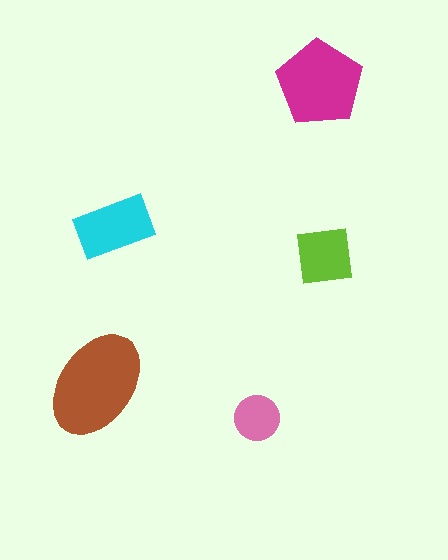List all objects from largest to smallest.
The brown ellipse, the magenta pentagon, the cyan rectangle, the lime square, the pink circle.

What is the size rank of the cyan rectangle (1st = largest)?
3rd.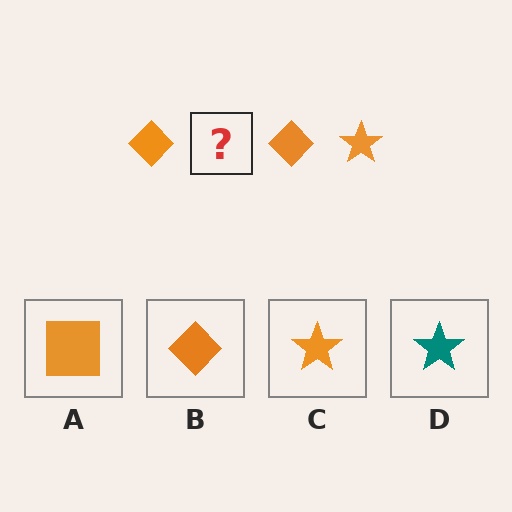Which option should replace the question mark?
Option C.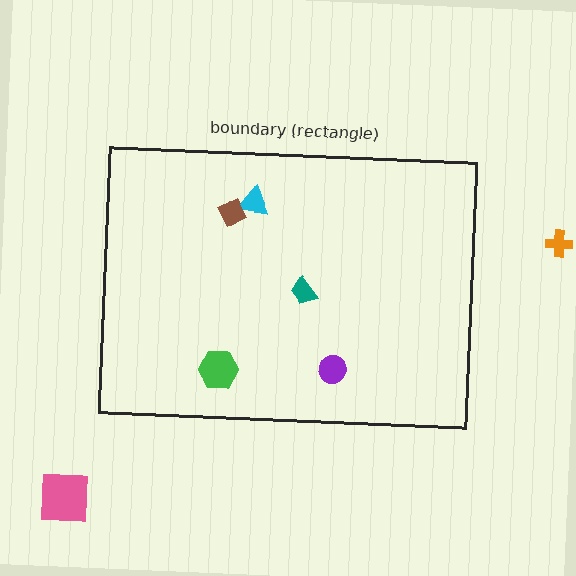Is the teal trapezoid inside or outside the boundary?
Inside.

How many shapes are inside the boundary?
5 inside, 2 outside.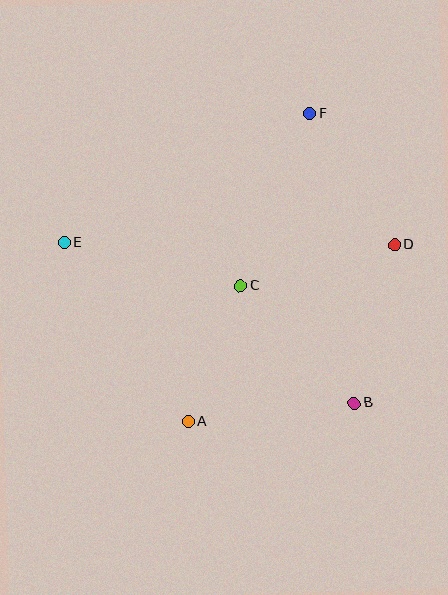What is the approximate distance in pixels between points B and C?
The distance between B and C is approximately 164 pixels.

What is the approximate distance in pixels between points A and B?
The distance between A and B is approximately 167 pixels.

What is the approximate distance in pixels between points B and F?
The distance between B and F is approximately 293 pixels.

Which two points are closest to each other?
Points A and C are closest to each other.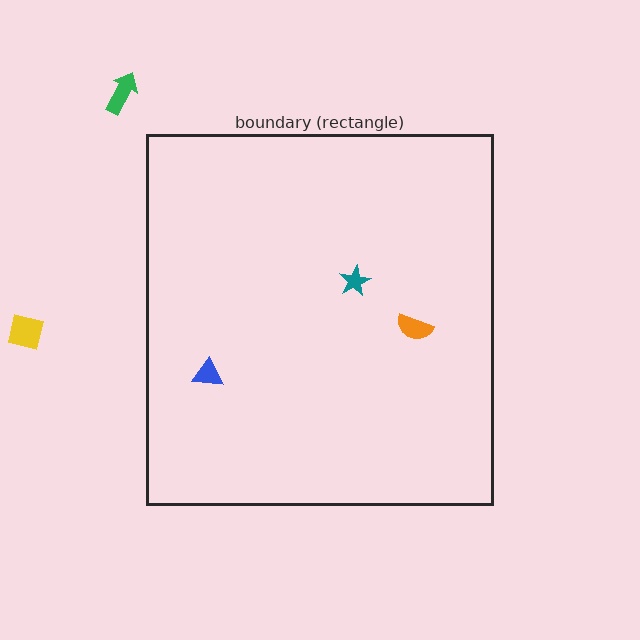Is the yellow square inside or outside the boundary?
Outside.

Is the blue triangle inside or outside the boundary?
Inside.